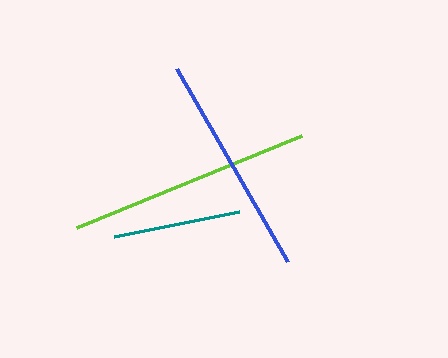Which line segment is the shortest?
The teal line is the shortest at approximately 128 pixels.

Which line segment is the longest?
The lime line is the longest at approximately 243 pixels.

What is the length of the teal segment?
The teal segment is approximately 128 pixels long.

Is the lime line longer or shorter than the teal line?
The lime line is longer than the teal line.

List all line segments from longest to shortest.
From longest to shortest: lime, blue, teal.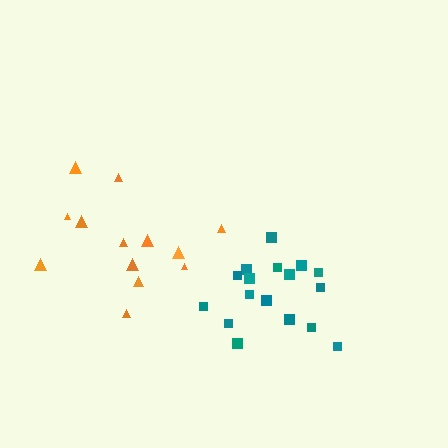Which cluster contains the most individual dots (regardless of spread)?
Teal (17).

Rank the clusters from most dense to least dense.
teal, orange.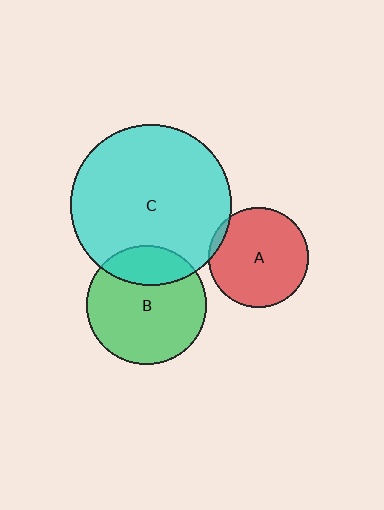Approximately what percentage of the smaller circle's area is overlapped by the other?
Approximately 5%.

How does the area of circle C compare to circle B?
Approximately 1.8 times.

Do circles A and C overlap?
Yes.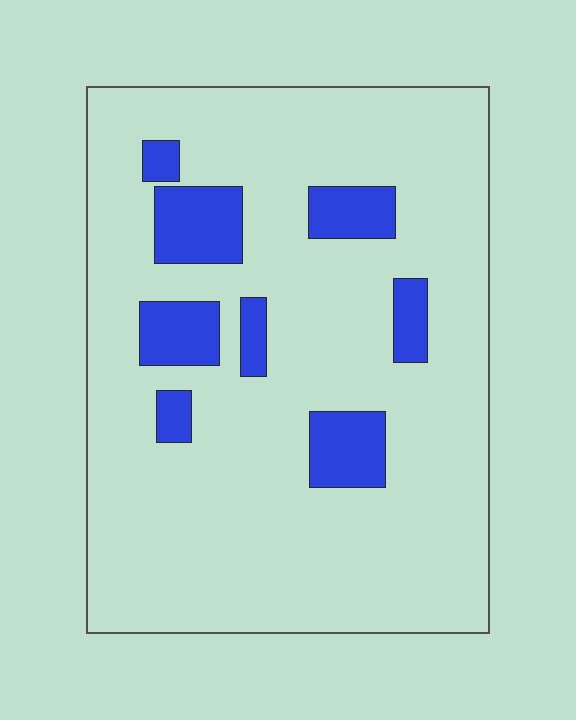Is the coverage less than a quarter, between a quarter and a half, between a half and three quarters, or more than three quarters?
Less than a quarter.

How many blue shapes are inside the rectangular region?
8.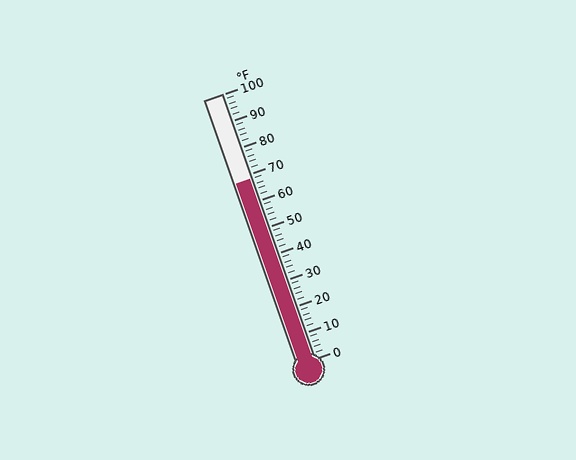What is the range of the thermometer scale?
The thermometer scale ranges from 0°F to 100°F.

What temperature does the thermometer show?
The thermometer shows approximately 68°F.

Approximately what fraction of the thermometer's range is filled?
The thermometer is filled to approximately 70% of its range.